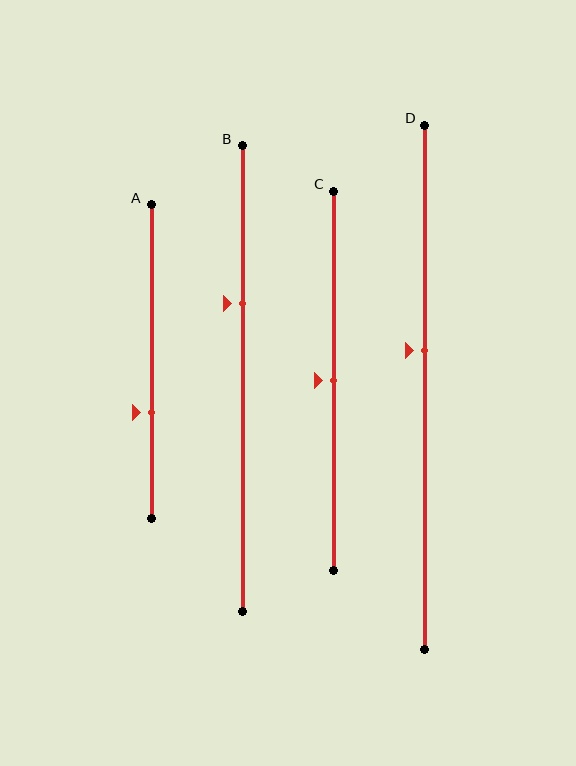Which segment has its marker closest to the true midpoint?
Segment C has its marker closest to the true midpoint.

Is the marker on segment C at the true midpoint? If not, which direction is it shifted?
Yes, the marker on segment C is at the true midpoint.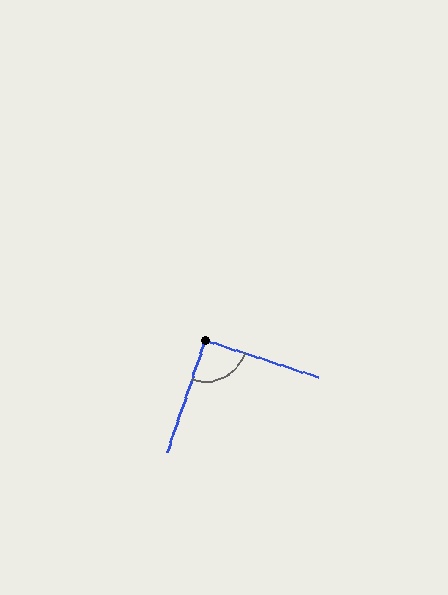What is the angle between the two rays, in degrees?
Approximately 91 degrees.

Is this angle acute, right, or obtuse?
It is approximately a right angle.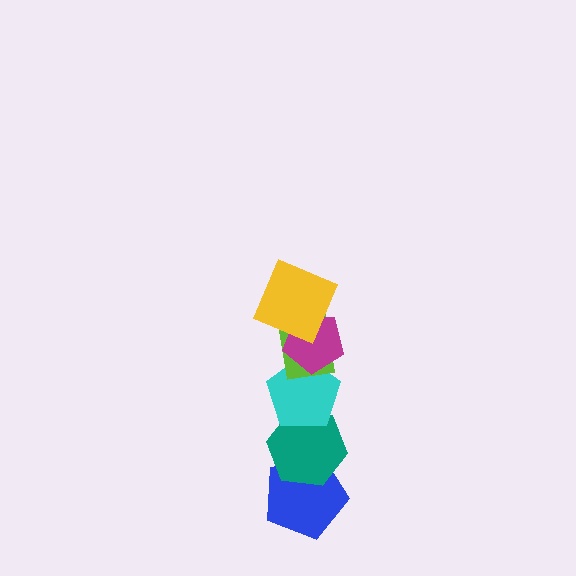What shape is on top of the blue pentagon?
The teal hexagon is on top of the blue pentagon.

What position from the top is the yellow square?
The yellow square is 1st from the top.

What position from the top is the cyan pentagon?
The cyan pentagon is 4th from the top.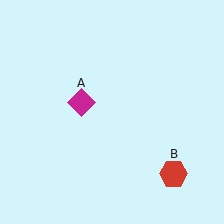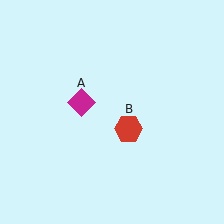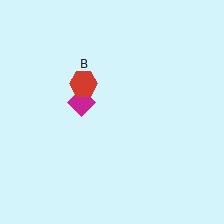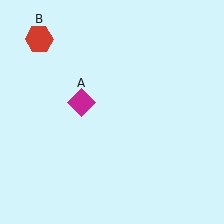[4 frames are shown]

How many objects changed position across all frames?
1 object changed position: red hexagon (object B).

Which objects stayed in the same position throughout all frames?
Magenta diamond (object A) remained stationary.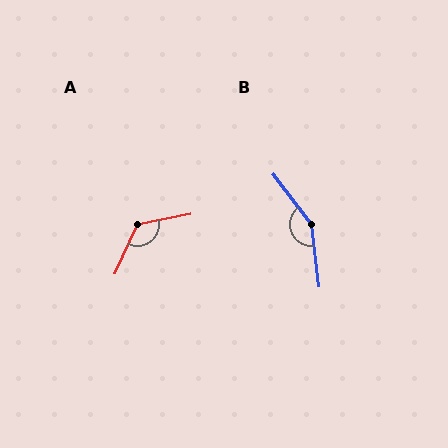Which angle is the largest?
B, at approximately 149 degrees.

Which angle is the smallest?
A, at approximately 126 degrees.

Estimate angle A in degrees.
Approximately 126 degrees.